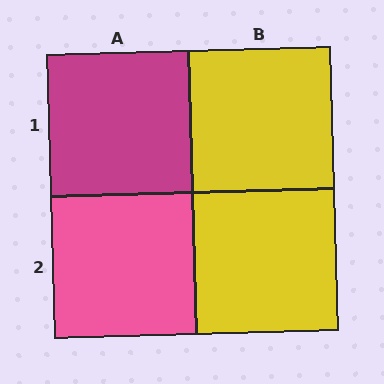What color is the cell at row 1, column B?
Yellow.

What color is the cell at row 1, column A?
Magenta.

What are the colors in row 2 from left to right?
Pink, yellow.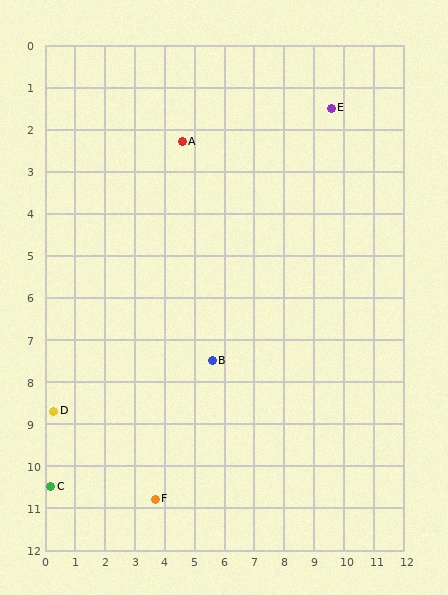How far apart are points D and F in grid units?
Points D and F are about 4.0 grid units apart.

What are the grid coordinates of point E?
Point E is at approximately (9.6, 1.5).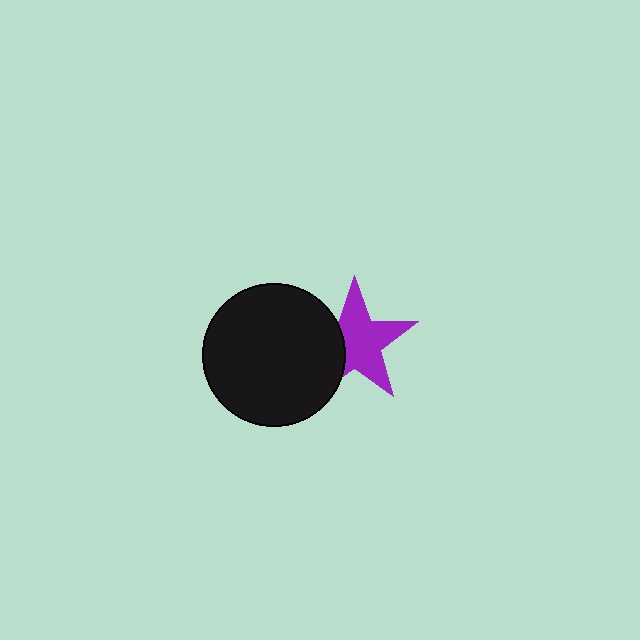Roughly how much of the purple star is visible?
Most of it is visible (roughly 68%).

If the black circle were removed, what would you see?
You would see the complete purple star.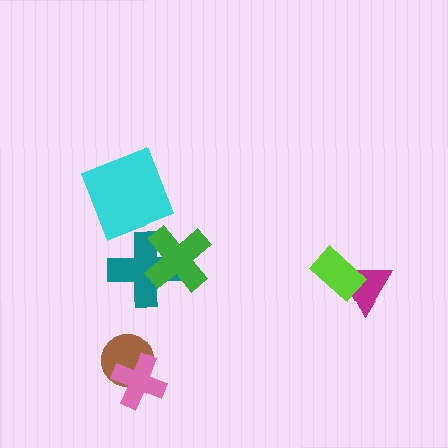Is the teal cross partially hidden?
Yes, it is partially covered by another shape.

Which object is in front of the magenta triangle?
The lime rectangle is in front of the magenta triangle.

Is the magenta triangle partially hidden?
Yes, it is partially covered by another shape.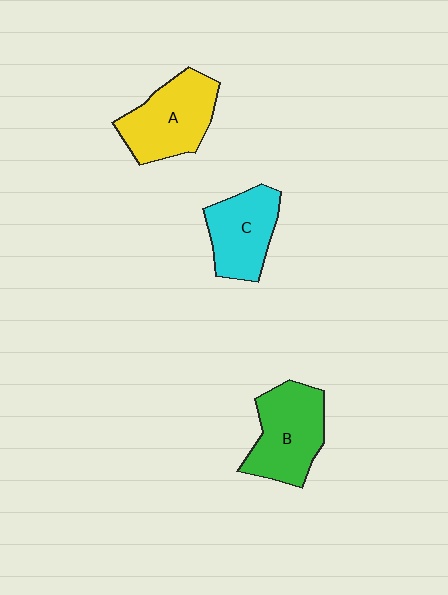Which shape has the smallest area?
Shape C (cyan).